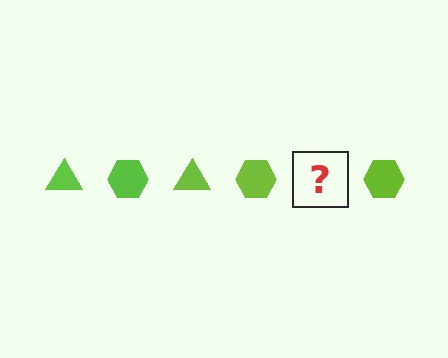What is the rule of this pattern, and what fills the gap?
The rule is that the pattern cycles through triangle, hexagon shapes in lime. The gap should be filled with a lime triangle.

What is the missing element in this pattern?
The missing element is a lime triangle.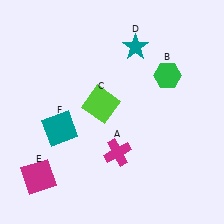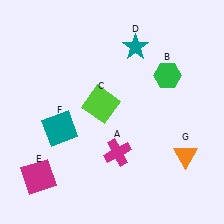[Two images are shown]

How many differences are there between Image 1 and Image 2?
There is 1 difference between the two images.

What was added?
An orange triangle (G) was added in Image 2.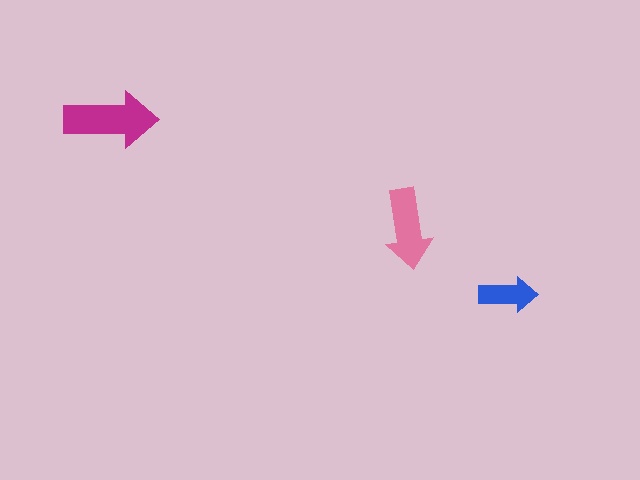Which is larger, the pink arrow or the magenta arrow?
The magenta one.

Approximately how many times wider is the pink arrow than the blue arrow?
About 1.5 times wider.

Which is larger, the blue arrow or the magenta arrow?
The magenta one.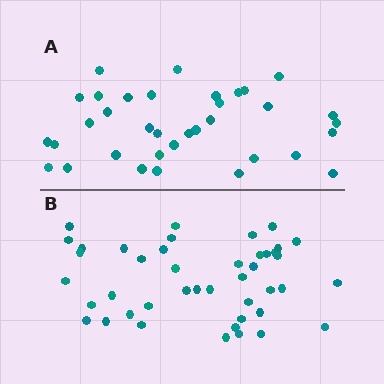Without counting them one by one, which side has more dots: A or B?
Region B (the bottom region) has more dots.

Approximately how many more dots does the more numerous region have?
Region B has roughly 8 or so more dots than region A.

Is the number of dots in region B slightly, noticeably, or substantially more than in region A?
Region B has only slightly more — the two regions are fairly close. The ratio is roughly 1.2 to 1.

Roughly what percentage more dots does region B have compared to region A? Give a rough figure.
About 25% more.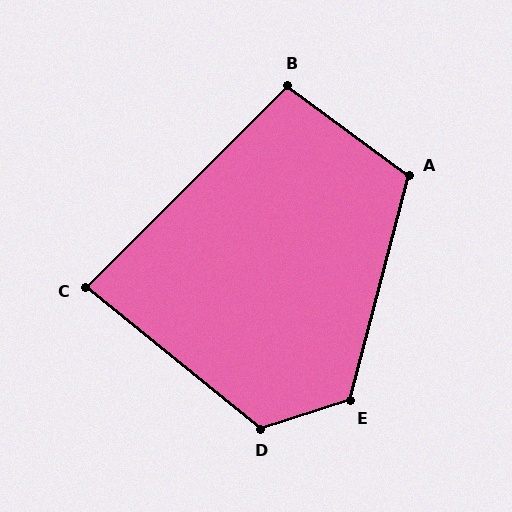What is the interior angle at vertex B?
Approximately 99 degrees (obtuse).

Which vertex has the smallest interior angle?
C, at approximately 84 degrees.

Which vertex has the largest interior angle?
D, at approximately 124 degrees.